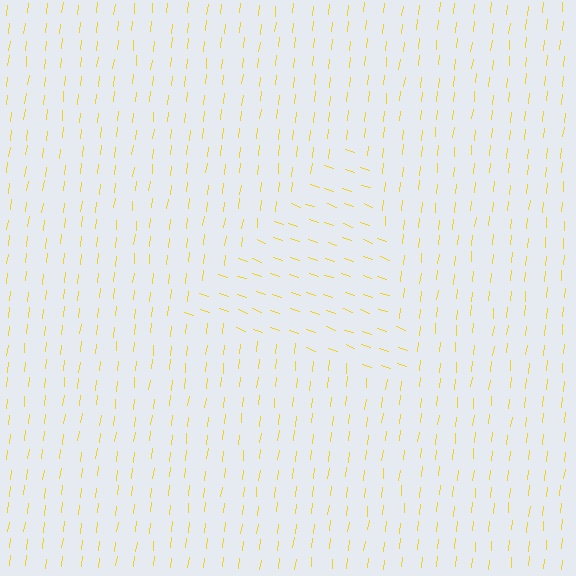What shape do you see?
I see a triangle.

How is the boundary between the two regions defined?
The boundary is defined purely by a change in line orientation (approximately 77 degrees difference). All lines are the same color and thickness.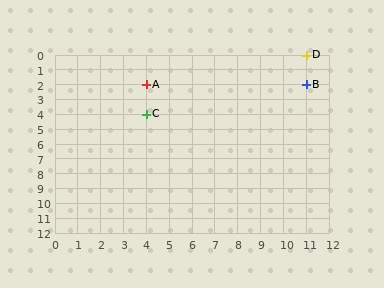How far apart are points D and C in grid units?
Points D and C are 7 columns and 4 rows apart (about 8.1 grid units diagonally).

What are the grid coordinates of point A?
Point A is at grid coordinates (4, 2).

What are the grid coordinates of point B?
Point B is at grid coordinates (11, 2).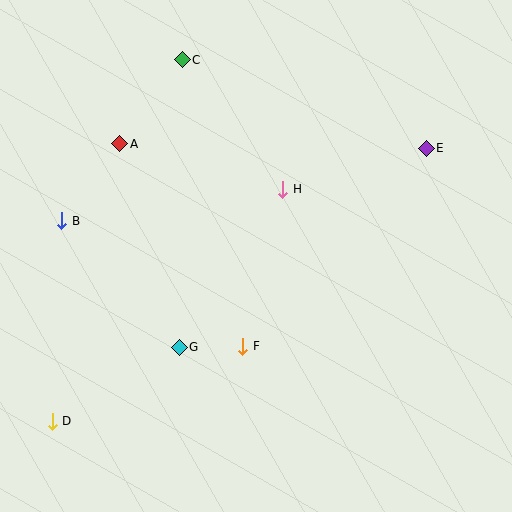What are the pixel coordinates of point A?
Point A is at (120, 144).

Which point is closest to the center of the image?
Point H at (283, 189) is closest to the center.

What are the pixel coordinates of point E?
Point E is at (426, 148).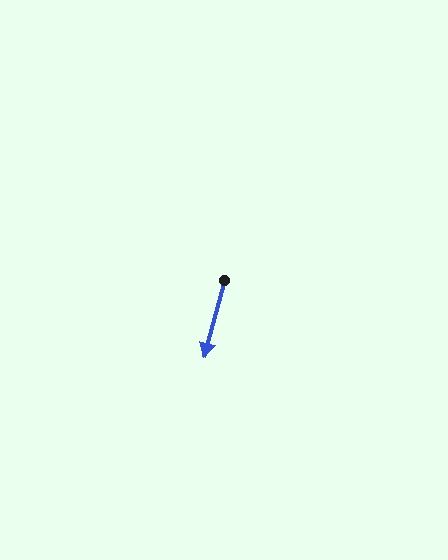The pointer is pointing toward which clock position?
Roughly 6 o'clock.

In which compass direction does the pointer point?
South.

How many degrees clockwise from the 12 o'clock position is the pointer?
Approximately 195 degrees.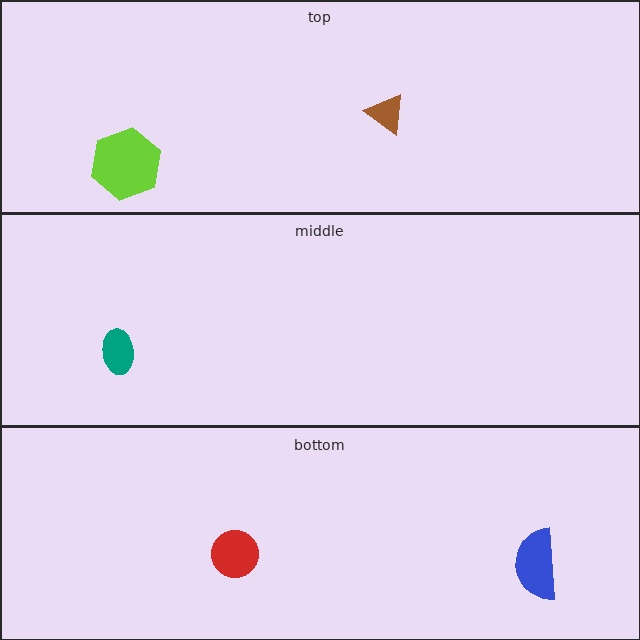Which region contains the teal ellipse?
The middle region.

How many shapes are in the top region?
2.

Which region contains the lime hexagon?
The top region.